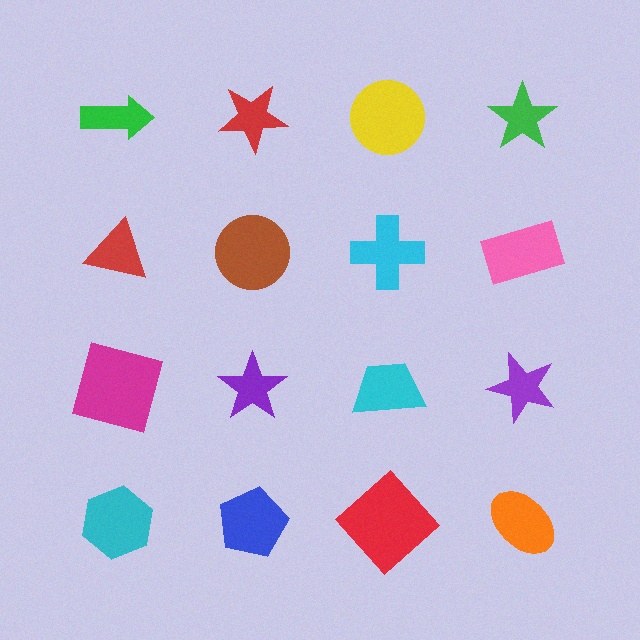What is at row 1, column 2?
A red star.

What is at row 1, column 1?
A green arrow.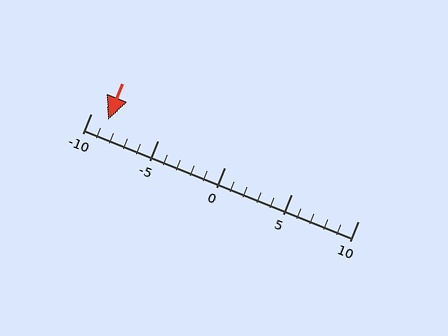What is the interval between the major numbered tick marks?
The major tick marks are spaced 5 units apart.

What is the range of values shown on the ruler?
The ruler shows values from -10 to 10.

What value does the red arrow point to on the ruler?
The red arrow points to approximately -9.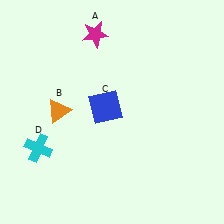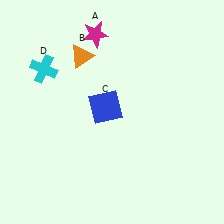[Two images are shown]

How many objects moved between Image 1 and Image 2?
2 objects moved between the two images.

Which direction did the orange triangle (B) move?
The orange triangle (B) moved up.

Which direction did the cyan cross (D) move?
The cyan cross (D) moved up.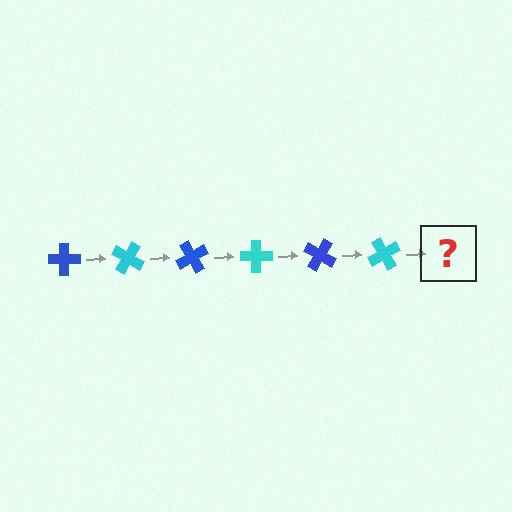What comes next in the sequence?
The next element should be a blue cross, rotated 180 degrees from the start.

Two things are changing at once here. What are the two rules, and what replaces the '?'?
The two rules are that it rotates 30 degrees each step and the color cycles through blue and cyan. The '?' should be a blue cross, rotated 180 degrees from the start.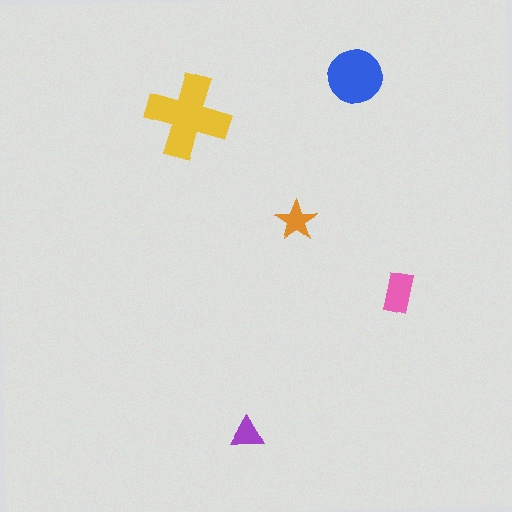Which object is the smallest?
The purple triangle.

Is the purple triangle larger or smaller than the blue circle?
Smaller.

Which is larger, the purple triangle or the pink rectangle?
The pink rectangle.